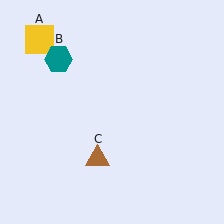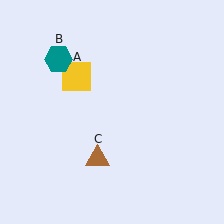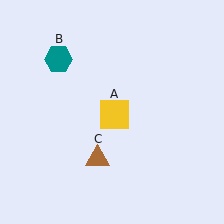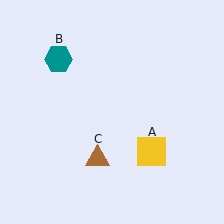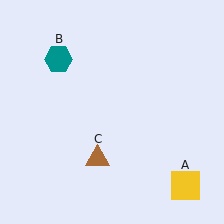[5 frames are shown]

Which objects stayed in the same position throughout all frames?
Teal hexagon (object B) and brown triangle (object C) remained stationary.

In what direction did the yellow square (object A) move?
The yellow square (object A) moved down and to the right.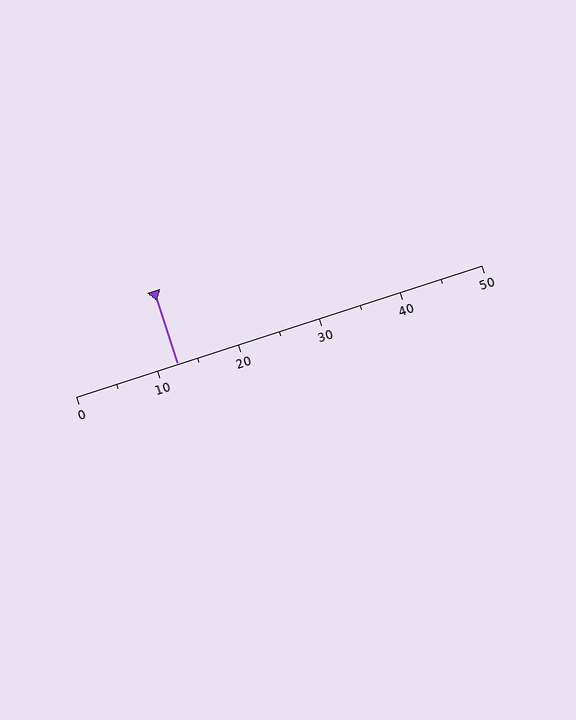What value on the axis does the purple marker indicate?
The marker indicates approximately 12.5.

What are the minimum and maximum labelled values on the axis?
The axis runs from 0 to 50.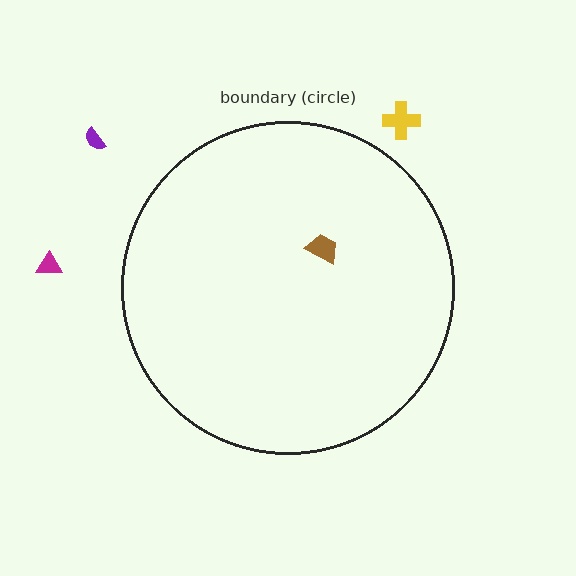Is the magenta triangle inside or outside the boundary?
Outside.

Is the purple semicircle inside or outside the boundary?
Outside.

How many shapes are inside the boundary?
1 inside, 3 outside.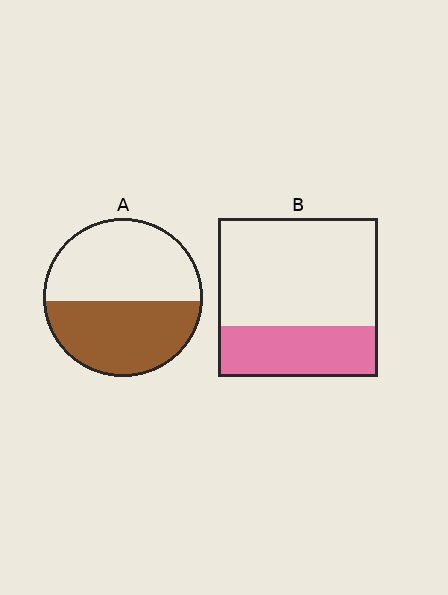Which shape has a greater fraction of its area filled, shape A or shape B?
Shape A.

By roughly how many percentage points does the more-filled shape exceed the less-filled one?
By roughly 15 percentage points (A over B).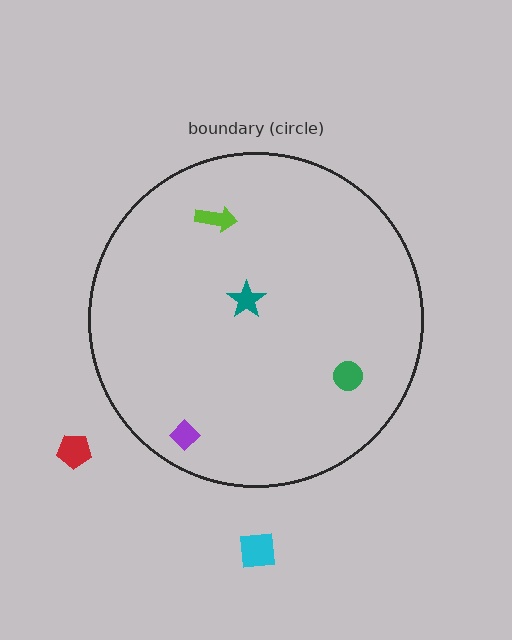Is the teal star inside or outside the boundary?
Inside.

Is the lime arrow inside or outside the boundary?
Inside.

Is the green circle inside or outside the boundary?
Inside.